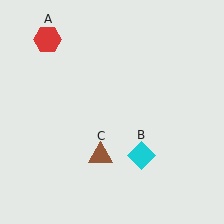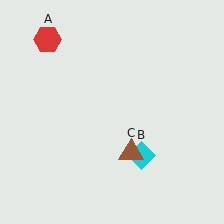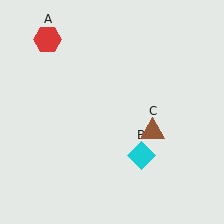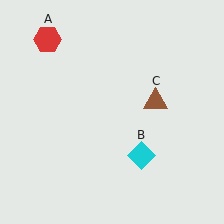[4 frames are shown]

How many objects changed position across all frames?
1 object changed position: brown triangle (object C).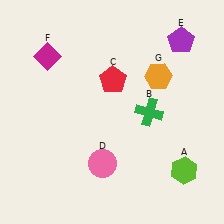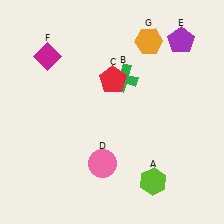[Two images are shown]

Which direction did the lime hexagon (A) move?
The lime hexagon (A) moved left.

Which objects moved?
The objects that moved are: the lime hexagon (A), the green cross (B), the orange hexagon (G).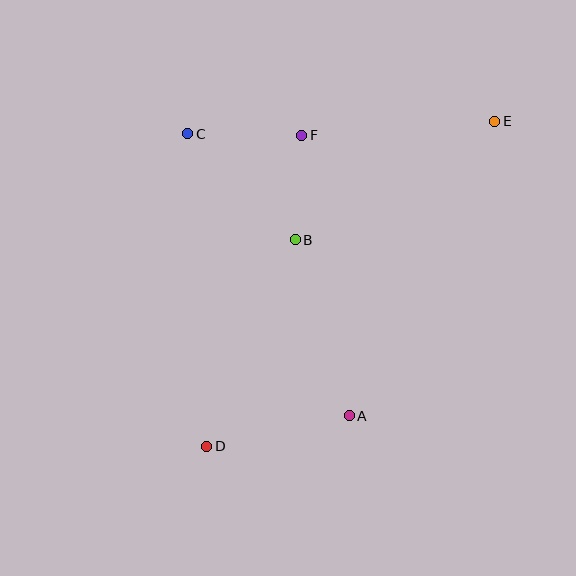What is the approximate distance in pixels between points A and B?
The distance between A and B is approximately 184 pixels.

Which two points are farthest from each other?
Points D and E are farthest from each other.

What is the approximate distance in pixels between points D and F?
The distance between D and F is approximately 325 pixels.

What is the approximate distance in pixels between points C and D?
The distance between C and D is approximately 313 pixels.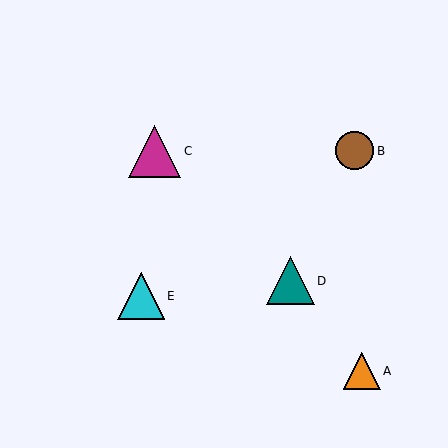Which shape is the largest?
The magenta triangle (labeled C) is the largest.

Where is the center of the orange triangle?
The center of the orange triangle is at (362, 371).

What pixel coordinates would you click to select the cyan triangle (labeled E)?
Click at (141, 296) to select the cyan triangle E.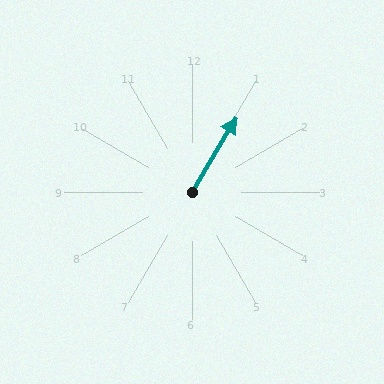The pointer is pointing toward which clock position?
Roughly 1 o'clock.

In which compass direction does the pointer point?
Northeast.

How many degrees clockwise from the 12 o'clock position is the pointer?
Approximately 31 degrees.